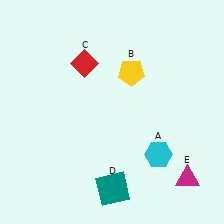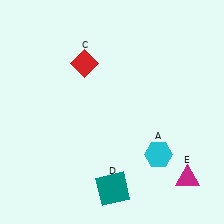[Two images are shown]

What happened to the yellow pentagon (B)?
The yellow pentagon (B) was removed in Image 2. It was in the top-right area of Image 1.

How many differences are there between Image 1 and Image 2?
There is 1 difference between the two images.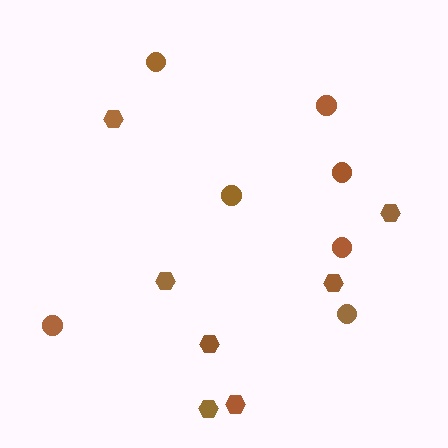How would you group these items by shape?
There are 2 groups: one group of hexagons (7) and one group of circles (7).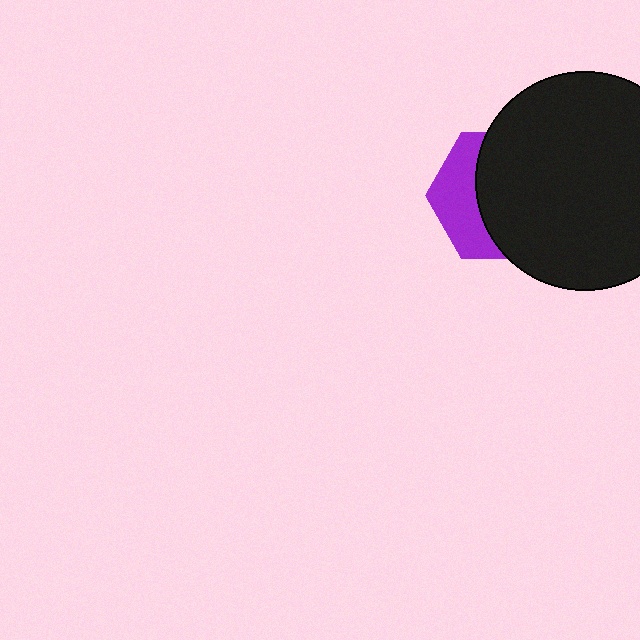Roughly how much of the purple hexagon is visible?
A small part of it is visible (roughly 36%).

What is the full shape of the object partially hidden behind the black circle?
The partially hidden object is a purple hexagon.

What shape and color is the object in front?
The object in front is a black circle.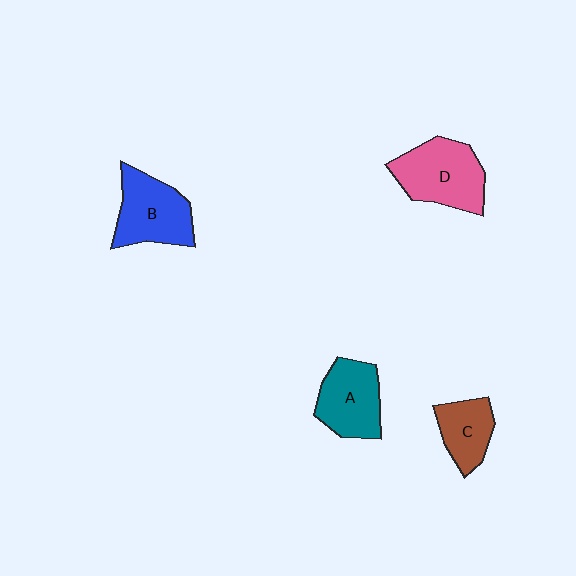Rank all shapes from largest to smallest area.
From largest to smallest: D (pink), B (blue), A (teal), C (brown).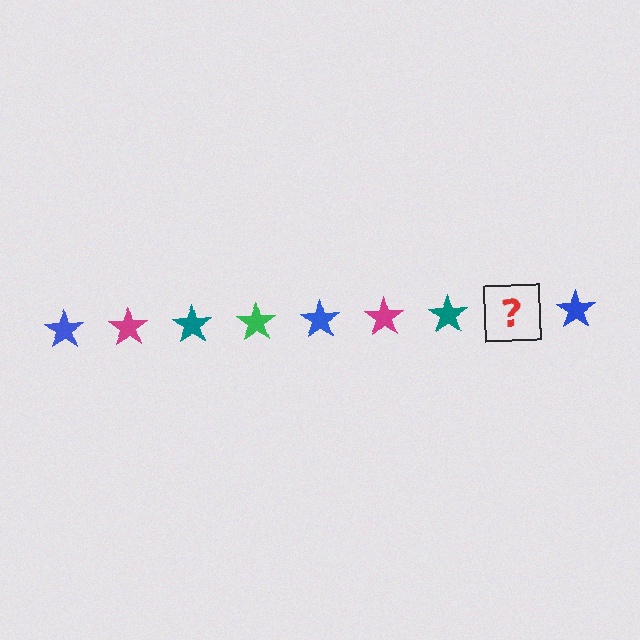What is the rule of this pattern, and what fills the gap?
The rule is that the pattern cycles through blue, magenta, teal, green stars. The gap should be filled with a green star.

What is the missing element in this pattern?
The missing element is a green star.